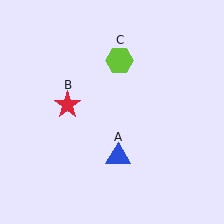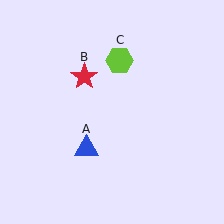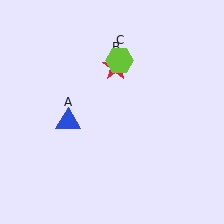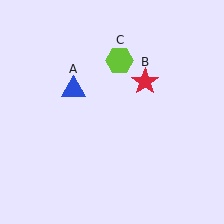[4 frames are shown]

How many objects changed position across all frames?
2 objects changed position: blue triangle (object A), red star (object B).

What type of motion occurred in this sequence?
The blue triangle (object A), red star (object B) rotated clockwise around the center of the scene.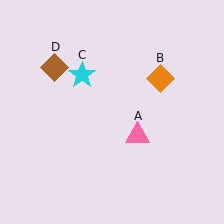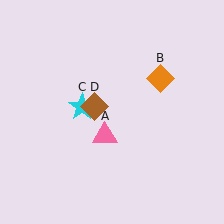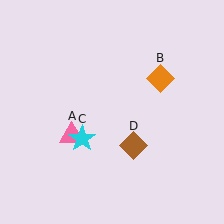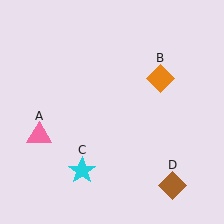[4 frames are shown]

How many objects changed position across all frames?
3 objects changed position: pink triangle (object A), cyan star (object C), brown diamond (object D).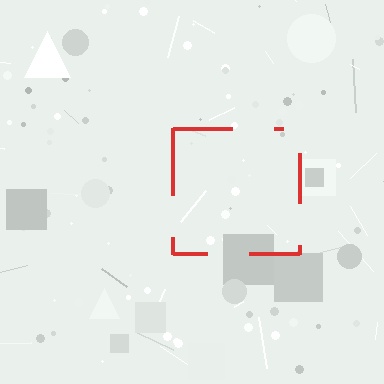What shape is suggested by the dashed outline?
The dashed outline suggests a square.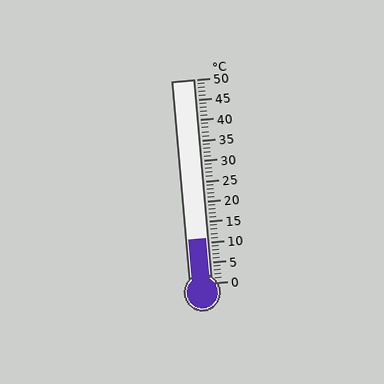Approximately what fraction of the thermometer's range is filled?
The thermometer is filled to approximately 20% of its range.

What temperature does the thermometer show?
The thermometer shows approximately 11°C.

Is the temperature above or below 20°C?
The temperature is below 20°C.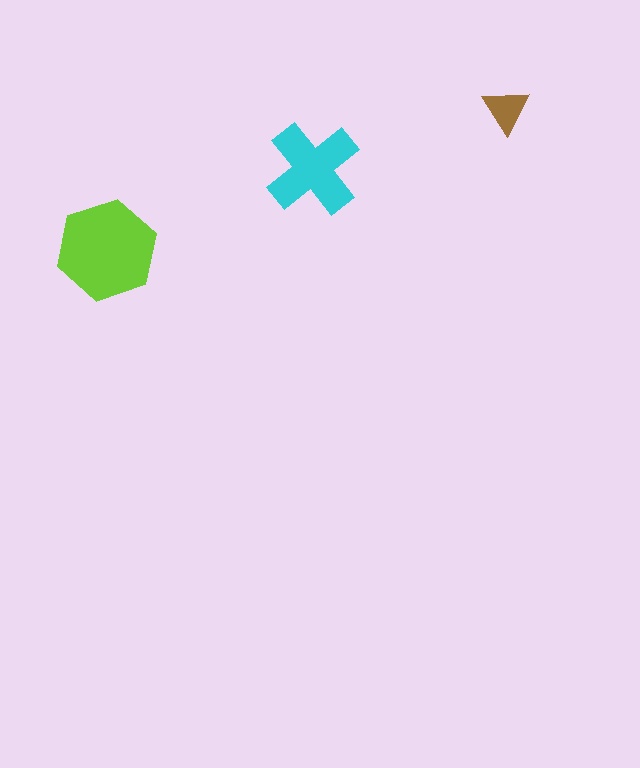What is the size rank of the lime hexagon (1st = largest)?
1st.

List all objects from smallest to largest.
The brown triangle, the cyan cross, the lime hexagon.